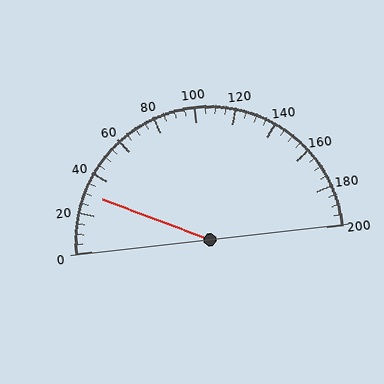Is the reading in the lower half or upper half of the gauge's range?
The reading is in the lower half of the range (0 to 200).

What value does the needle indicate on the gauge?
The needle indicates approximately 30.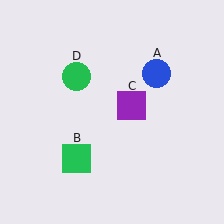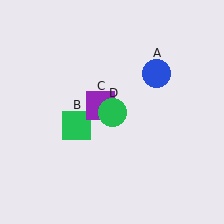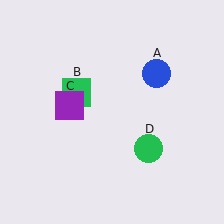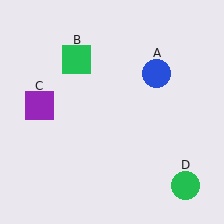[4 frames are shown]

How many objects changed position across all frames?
3 objects changed position: green square (object B), purple square (object C), green circle (object D).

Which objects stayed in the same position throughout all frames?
Blue circle (object A) remained stationary.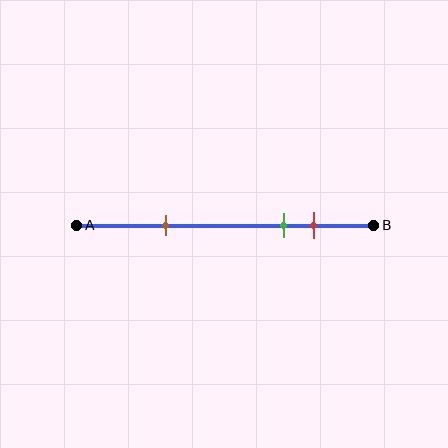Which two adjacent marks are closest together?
The green and red marks are the closest adjacent pair.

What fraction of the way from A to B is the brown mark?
The brown mark is approximately 30% (0.3) of the way from A to B.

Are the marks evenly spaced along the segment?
No, the marks are not evenly spaced.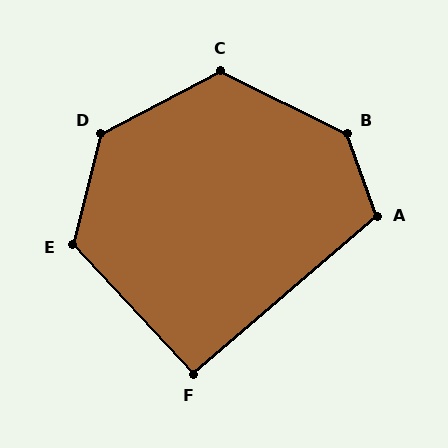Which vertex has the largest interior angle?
B, at approximately 136 degrees.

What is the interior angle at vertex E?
Approximately 123 degrees (obtuse).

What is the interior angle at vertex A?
Approximately 111 degrees (obtuse).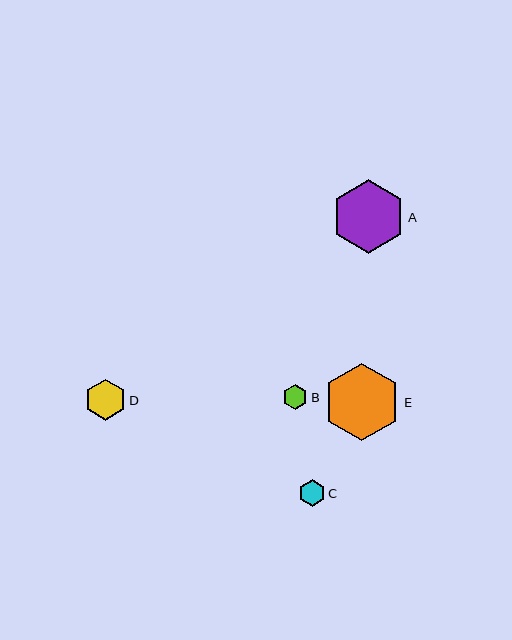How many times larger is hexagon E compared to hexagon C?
Hexagon E is approximately 3.0 times the size of hexagon C.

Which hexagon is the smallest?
Hexagon B is the smallest with a size of approximately 25 pixels.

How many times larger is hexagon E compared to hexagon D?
Hexagon E is approximately 1.9 times the size of hexagon D.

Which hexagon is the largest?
Hexagon E is the largest with a size of approximately 77 pixels.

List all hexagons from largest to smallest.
From largest to smallest: E, A, D, C, B.